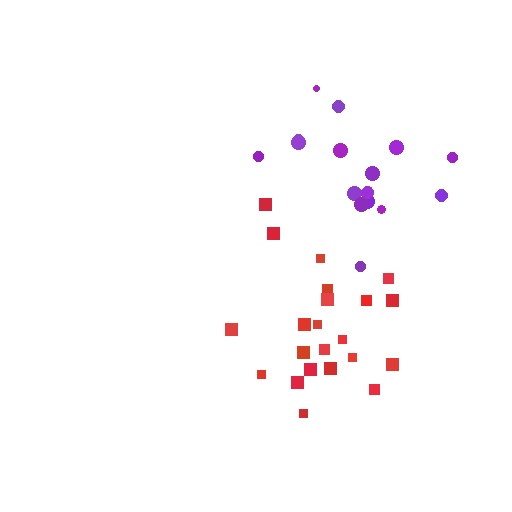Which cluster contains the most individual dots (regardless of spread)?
Red (22).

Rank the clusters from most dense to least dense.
purple, red.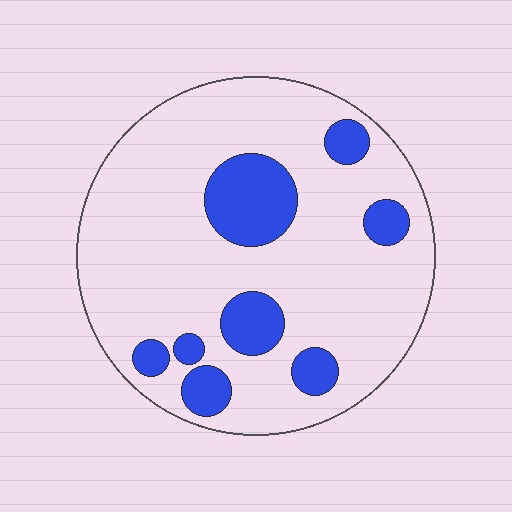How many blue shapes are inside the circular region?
8.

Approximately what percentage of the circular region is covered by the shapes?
Approximately 20%.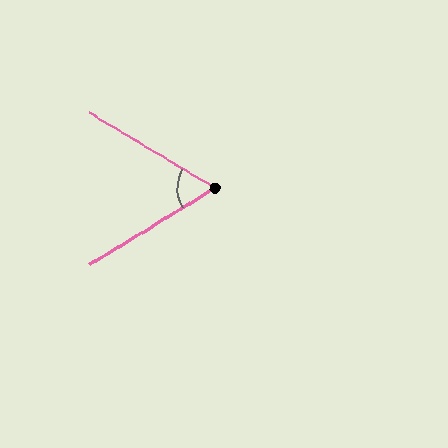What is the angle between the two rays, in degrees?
Approximately 62 degrees.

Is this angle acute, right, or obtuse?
It is acute.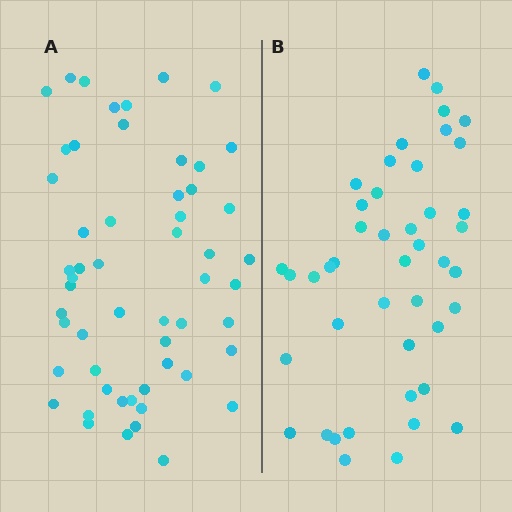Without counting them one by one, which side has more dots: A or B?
Region A (the left region) has more dots.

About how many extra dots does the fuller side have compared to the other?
Region A has roughly 12 or so more dots than region B.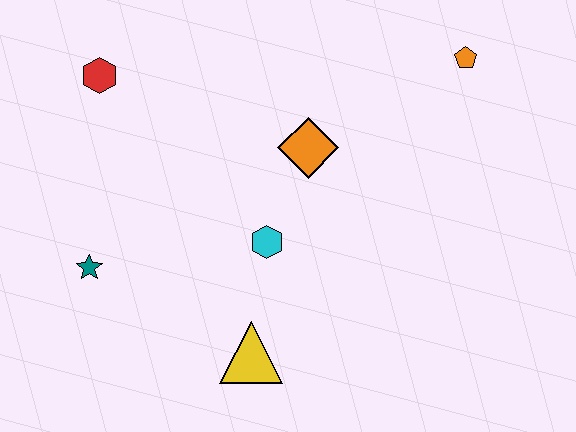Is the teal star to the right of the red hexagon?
No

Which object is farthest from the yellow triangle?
The orange pentagon is farthest from the yellow triangle.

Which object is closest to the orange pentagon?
The orange diamond is closest to the orange pentagon.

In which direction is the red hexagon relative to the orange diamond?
The red hexagon is to the left of the orange diamond.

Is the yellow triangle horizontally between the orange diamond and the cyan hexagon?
No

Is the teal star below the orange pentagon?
Yes